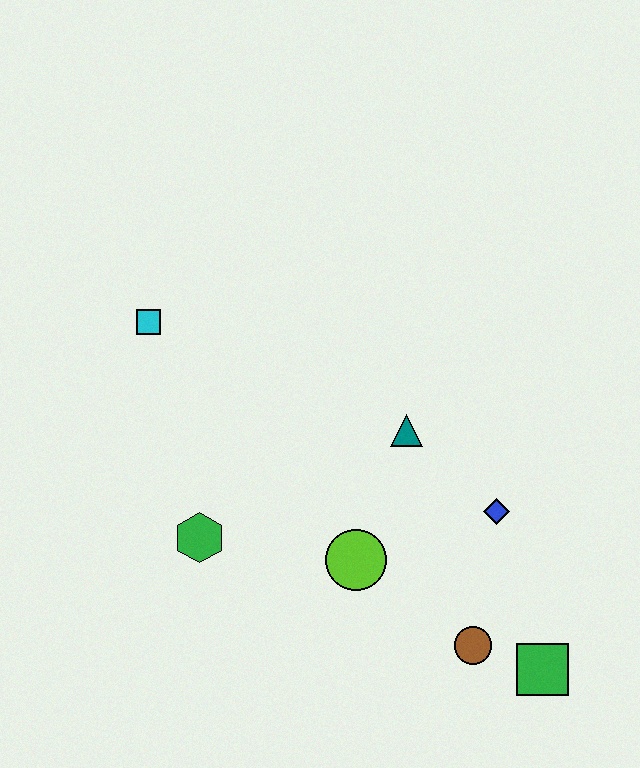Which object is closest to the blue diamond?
The teal triangle is closest to the blue diamond.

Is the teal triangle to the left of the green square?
Yes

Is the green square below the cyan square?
Yes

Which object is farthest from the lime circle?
The cyan square is farthest from the lime circle.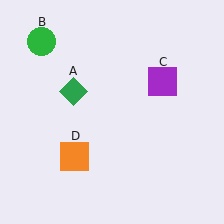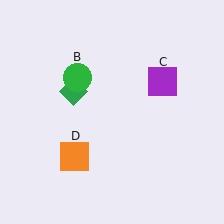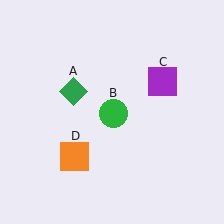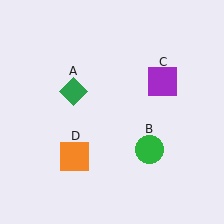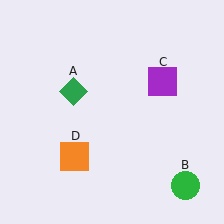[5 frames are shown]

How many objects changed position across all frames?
1 object changed position: green circle (object B).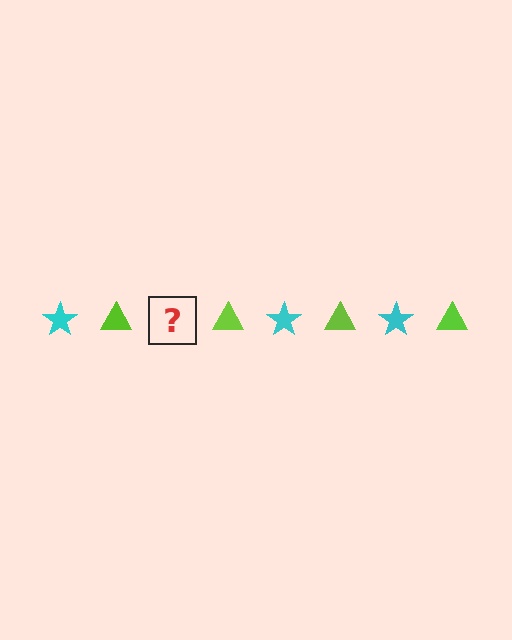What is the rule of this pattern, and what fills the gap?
The rule is that the pattern alternates between cyan star and lime triangle. The gap should be filled with a cyan star.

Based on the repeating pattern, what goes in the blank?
The blank should be a cyan star.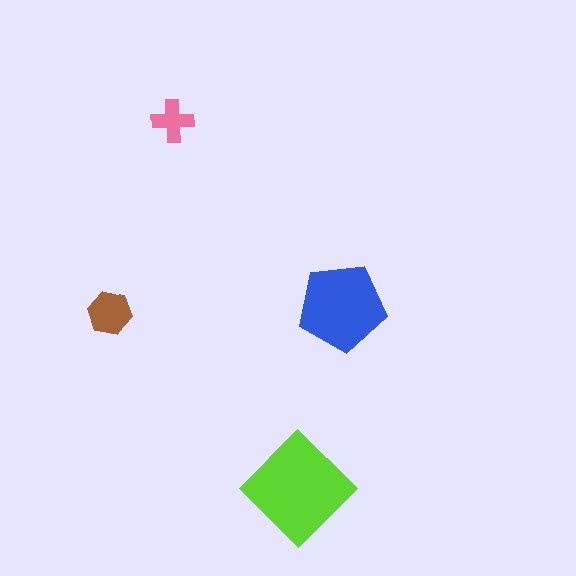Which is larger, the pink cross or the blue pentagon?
The blue pentagon.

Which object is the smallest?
The pink cross.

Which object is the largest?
The lime diamond.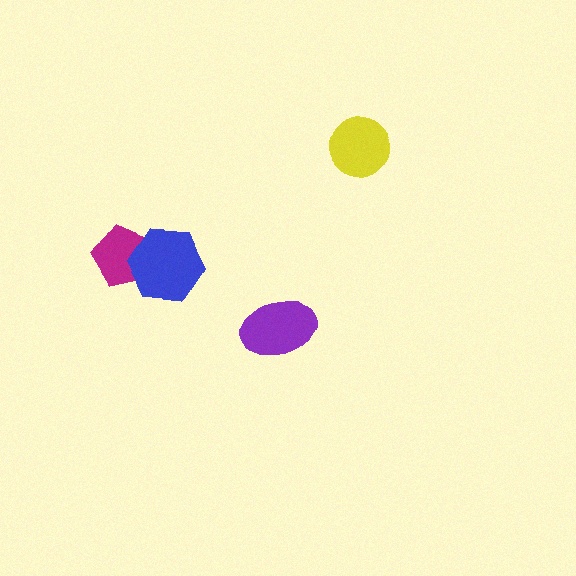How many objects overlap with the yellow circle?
0 objects overlap with the yellow circle.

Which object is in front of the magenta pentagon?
The blue hexagon is in front of the magenta pentagon.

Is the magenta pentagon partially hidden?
Yes, it is partially covered by another shape.